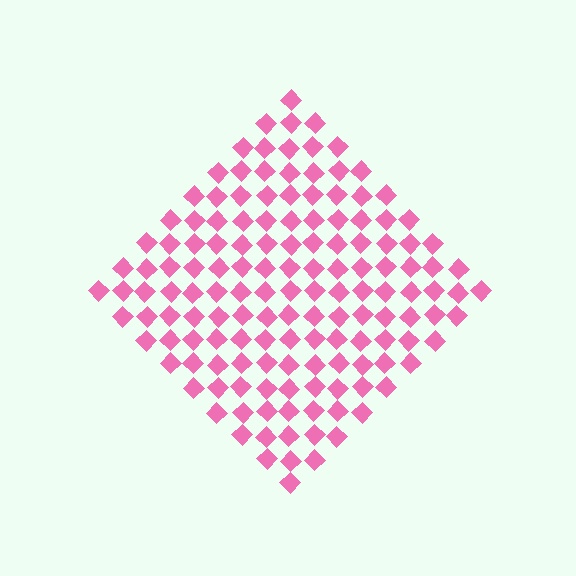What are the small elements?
The small elements are diamonds.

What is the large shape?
The large shape is a diamond.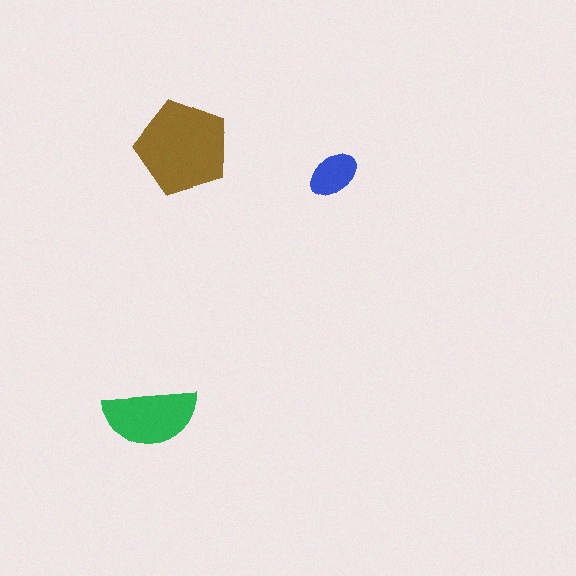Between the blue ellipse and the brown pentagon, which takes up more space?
The brown pentagon.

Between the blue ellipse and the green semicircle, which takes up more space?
The green semicircle.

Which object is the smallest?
The blue ellipse.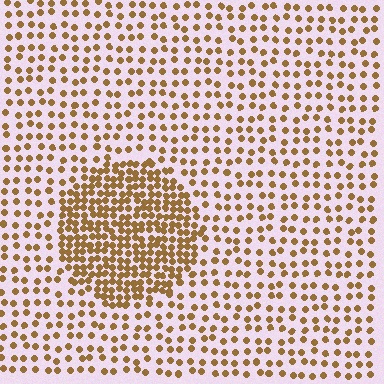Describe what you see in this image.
The image contains small brown elements arranged at two different densities. A circle-shaped region is visible where the elements are more densely packed than the surrounding area.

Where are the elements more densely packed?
The elements are more densely packed inside the circle boundary.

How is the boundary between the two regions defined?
The boundary is defined by a change in element density (approximately 2.3x ratio). All elements are the same color, size, and shape.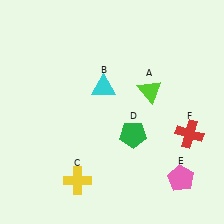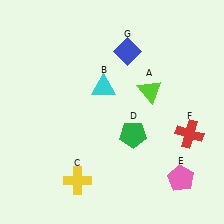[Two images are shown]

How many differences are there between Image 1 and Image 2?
There is 1 difference between the two images.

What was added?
A blue diamond (G) was added in Image 2.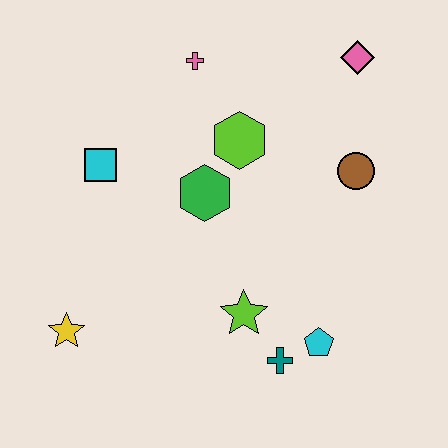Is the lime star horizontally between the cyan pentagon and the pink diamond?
No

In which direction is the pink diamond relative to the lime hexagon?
The pink diamond is to the right of the lime hexagon.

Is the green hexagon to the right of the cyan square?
Yes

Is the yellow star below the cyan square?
Yes